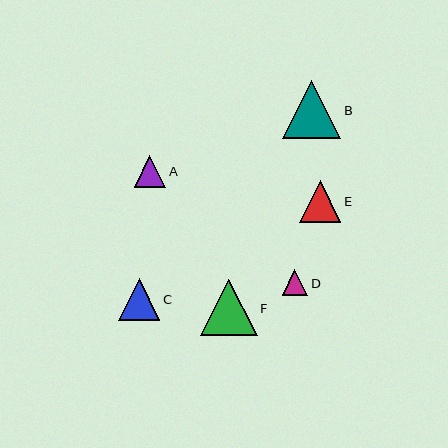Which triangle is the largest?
Triangle B is the largest with a size of approximately 58 pixels.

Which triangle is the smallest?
Triangle D is the smallest with a size of approximately 26 pixels.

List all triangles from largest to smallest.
From largest to smallest: B, F, E, C, A, D.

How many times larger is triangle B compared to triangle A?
Triangle B is approximately 1.8 times the size of triangle A.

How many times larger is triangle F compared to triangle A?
Triangle F is approximately 1.8 times the size of triangle A.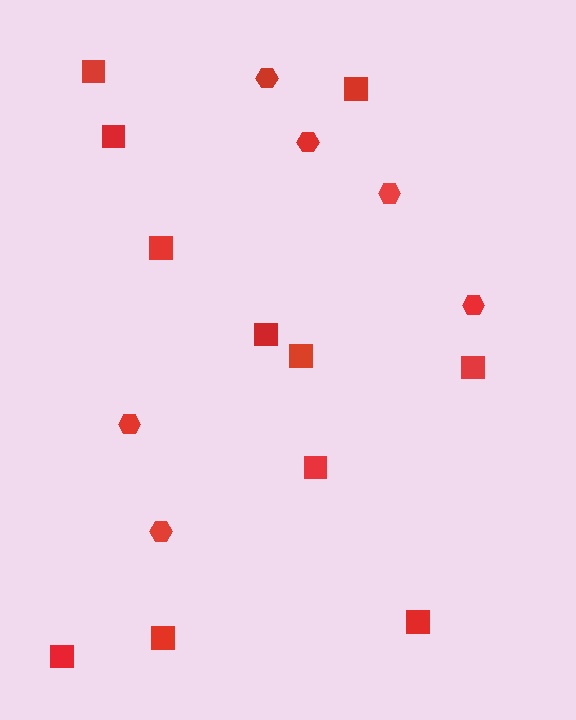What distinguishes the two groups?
There are 2 groups: one group of squares (11) and one group of hexagons (6).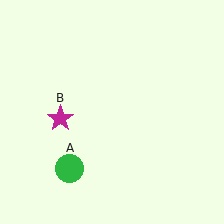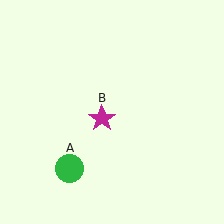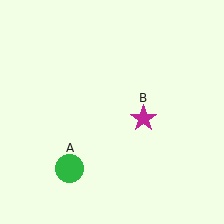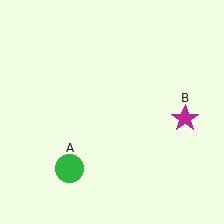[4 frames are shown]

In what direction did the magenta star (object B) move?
The magenta star (object B) moved right.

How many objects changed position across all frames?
1 object changed position: magenta star (object B).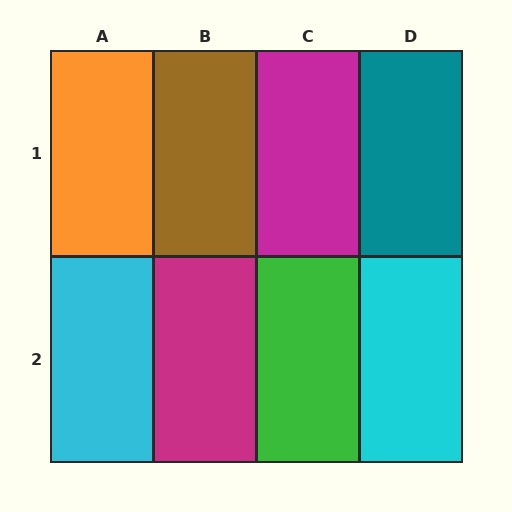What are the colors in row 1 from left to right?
Orange, brown, magenta, teal.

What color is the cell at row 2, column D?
Cyan.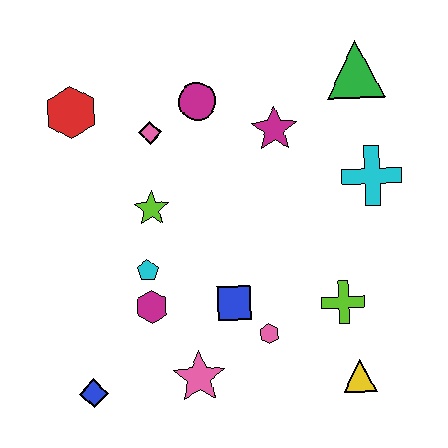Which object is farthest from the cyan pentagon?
The green triangle is farthest from the cyan pentagon.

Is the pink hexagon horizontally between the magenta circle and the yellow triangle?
Yes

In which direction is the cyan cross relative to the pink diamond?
The cyan cross is to the right of the pink diamond.